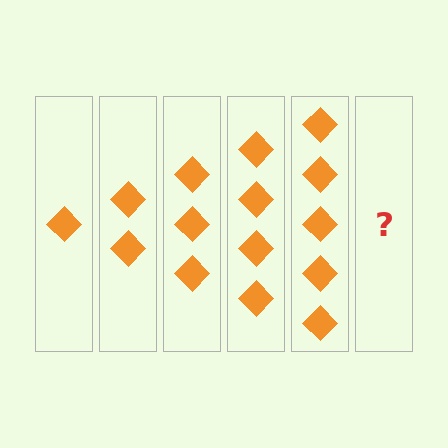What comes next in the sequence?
The next element should be 6 diamonds.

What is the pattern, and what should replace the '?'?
The pattern is that each step adds one more diamond. The '?' should be 6 diamonds.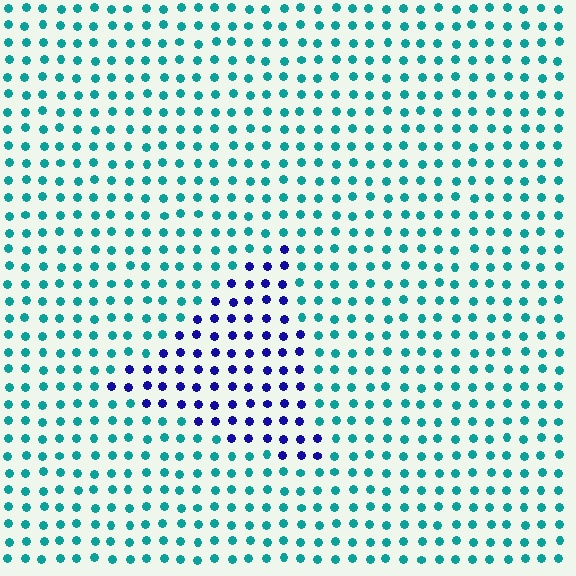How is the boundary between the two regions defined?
The boundary is defined purely by a slight shift in hue (about 66 degrees). Spacing, size, and orientation are identical on both sides.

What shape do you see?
I see a triangle.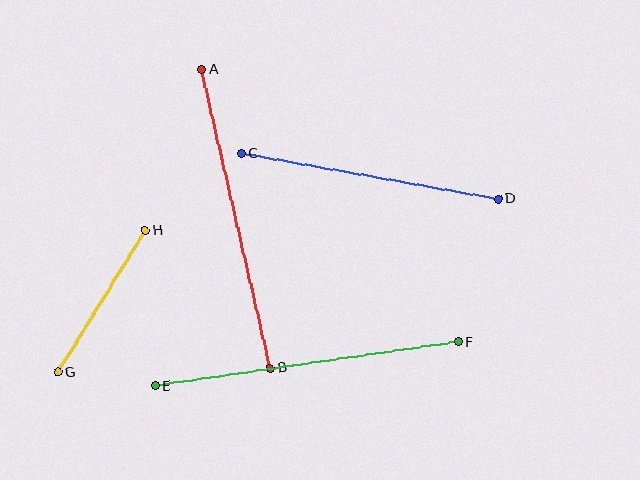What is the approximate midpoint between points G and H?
The midpoint is at approximately (102, 301) pixels.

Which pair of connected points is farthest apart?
Points A and B are farthest apart.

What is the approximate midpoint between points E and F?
The midpoint is at approximately (307, 364) pixels.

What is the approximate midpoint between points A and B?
The midpoint is at approximately (236, 219) pixels.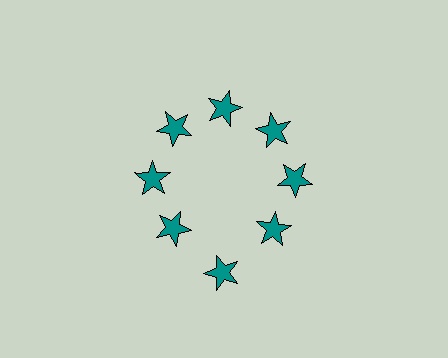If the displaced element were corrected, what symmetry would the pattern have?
It would have 8-fold rotational symmetry — the pattern would map onto itself every 45 degrees.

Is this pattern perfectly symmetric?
No. The 8 teal stars are arranged in a ring, but one element near the 6 o'clock position is pushed outward from the center, breaking the 8-fold rotational symmetry.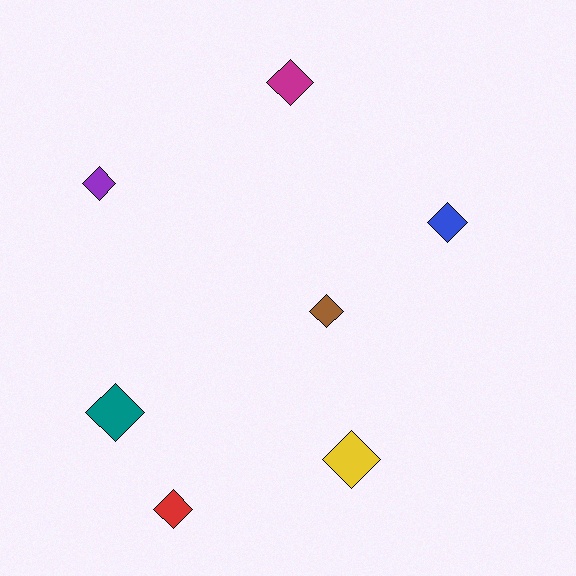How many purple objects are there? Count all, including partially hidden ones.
There is 1 purple object.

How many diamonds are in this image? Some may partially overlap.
There are 7 diamonds.